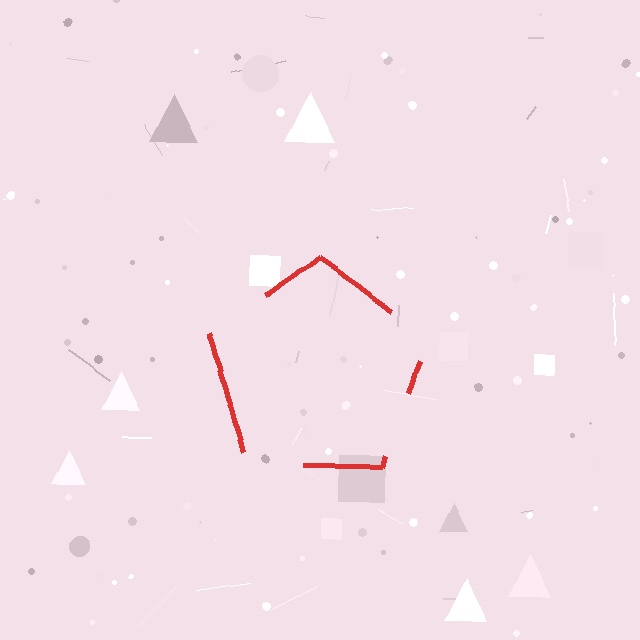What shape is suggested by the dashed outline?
The dashed outline suggests a pentagon.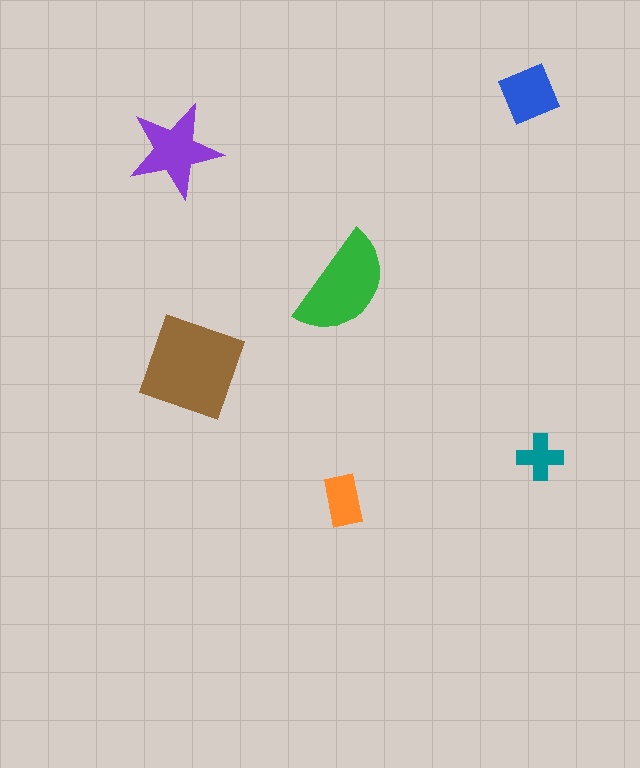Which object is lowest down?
The orange rectangle is bottommost.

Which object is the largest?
The brown square.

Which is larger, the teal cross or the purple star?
The purple star.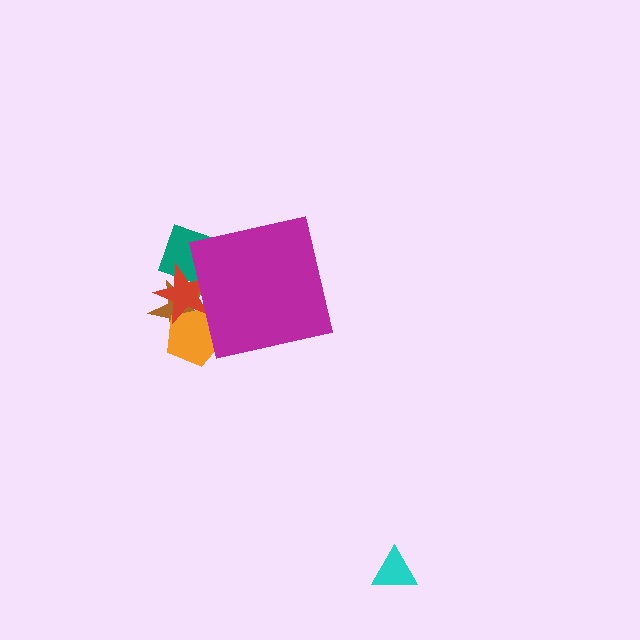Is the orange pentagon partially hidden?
Yes, the orange pentagon is partially hidden behind the magenta square.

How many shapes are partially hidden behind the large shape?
4 shapes are partially hidden.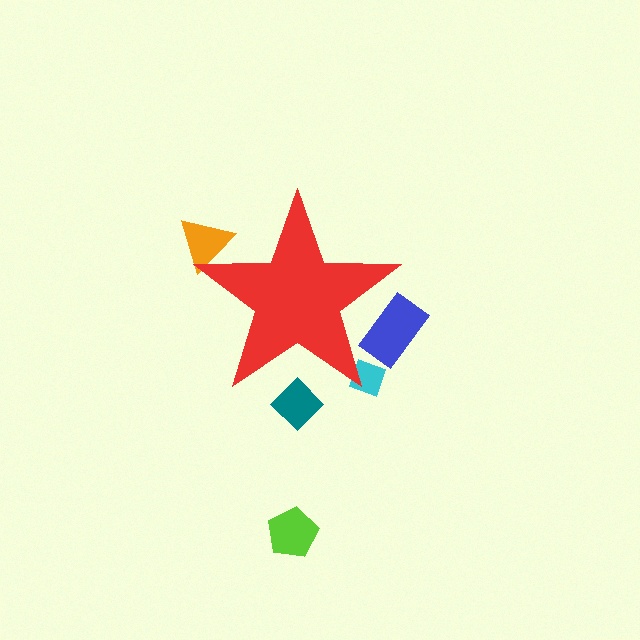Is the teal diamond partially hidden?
Yes, the teal diamond is partially hidden behind the red star.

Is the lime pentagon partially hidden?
No, the lime pentagon is fully visible.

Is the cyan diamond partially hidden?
Yes, the cyan diamond is partially hidden behind the red star.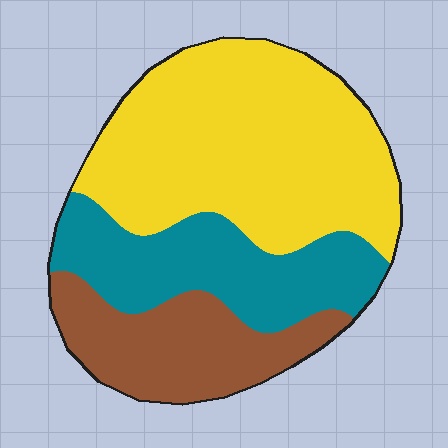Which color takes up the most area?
Yellow, at roughly 50%.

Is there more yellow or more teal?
Yellow.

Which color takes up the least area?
Brown, at roughly 20%.